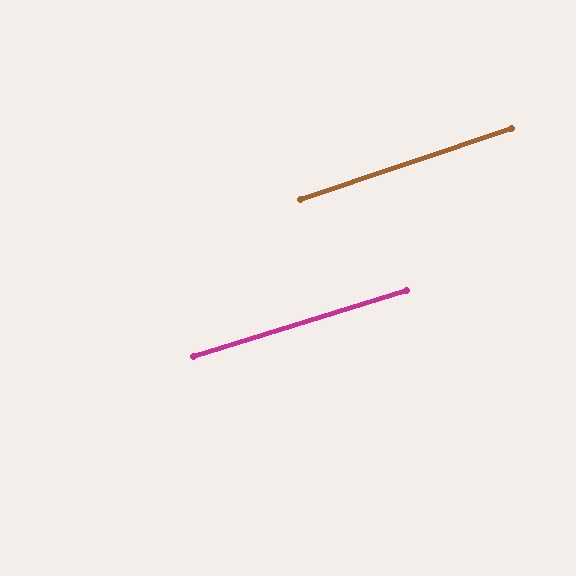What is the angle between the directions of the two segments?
Approximately 2 degrees.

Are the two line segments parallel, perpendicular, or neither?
Parallel — their directions differ by only 1.6°.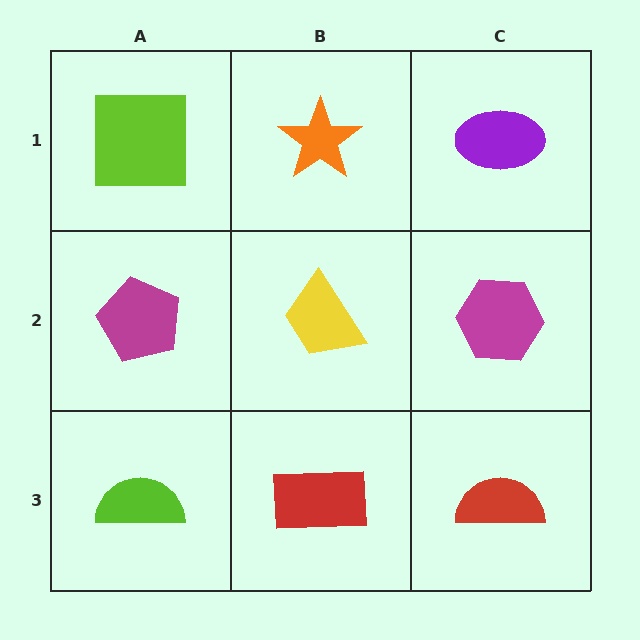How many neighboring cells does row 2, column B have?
4.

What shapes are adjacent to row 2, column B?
An orange star (row 1, column B), a red rectangle (row 3, column B), a magenta pentagon (row 2, column A), a magenta hexagon (row 2, column C).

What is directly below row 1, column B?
A yellow trapezoid.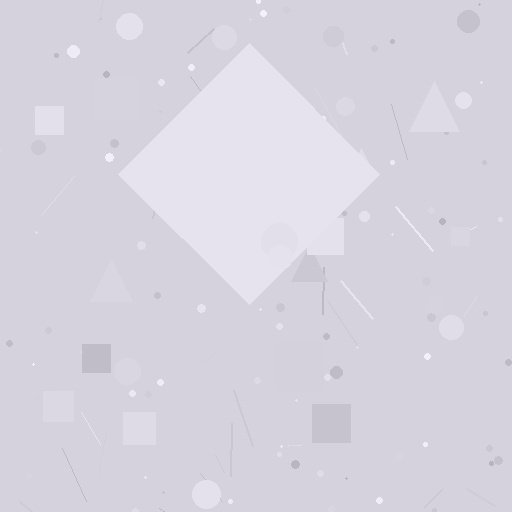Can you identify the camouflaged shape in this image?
The camouflaged shape is a diamond.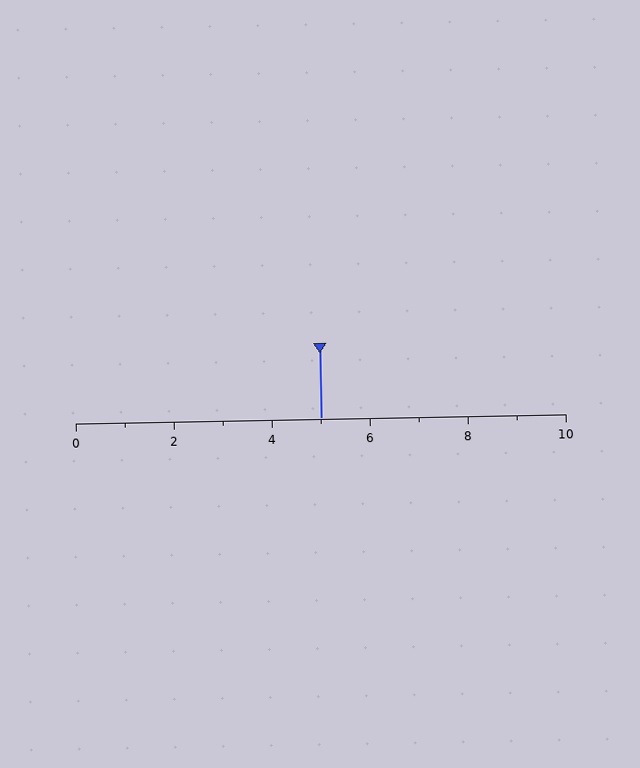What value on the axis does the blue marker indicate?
The marker indicates approximately 5.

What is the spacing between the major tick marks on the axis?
The major ticks are spaced 2 apart.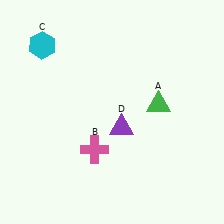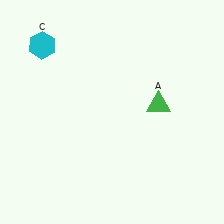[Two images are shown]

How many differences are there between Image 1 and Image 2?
There are 2 differences between the two images.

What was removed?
The purple triangle (D), the pink cross (B) were removed in Image 2.